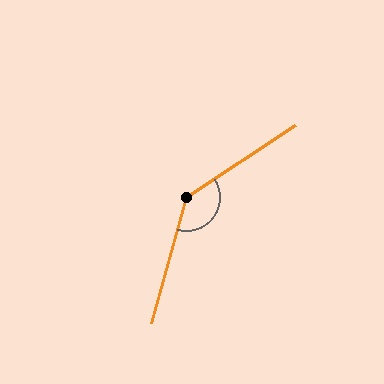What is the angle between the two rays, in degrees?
Approximately 139 degrees.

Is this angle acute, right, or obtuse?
It is obtuse.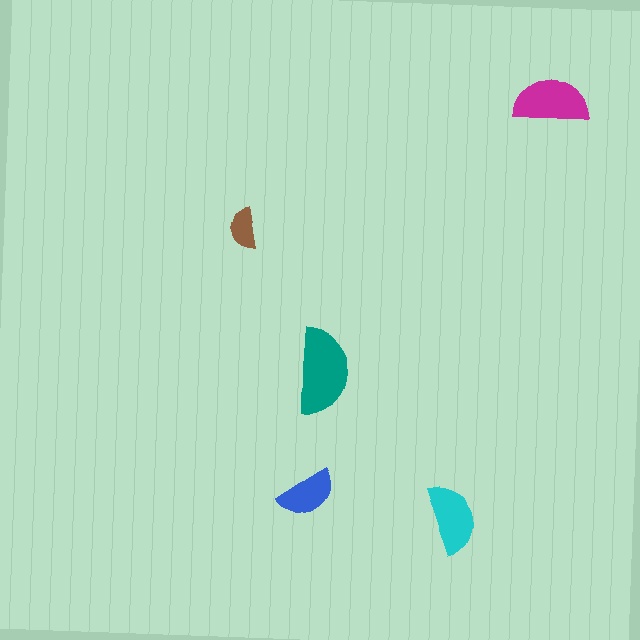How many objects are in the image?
There are 5 objects in the image.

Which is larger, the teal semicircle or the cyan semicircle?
The teal one.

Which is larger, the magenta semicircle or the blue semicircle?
The magenta one.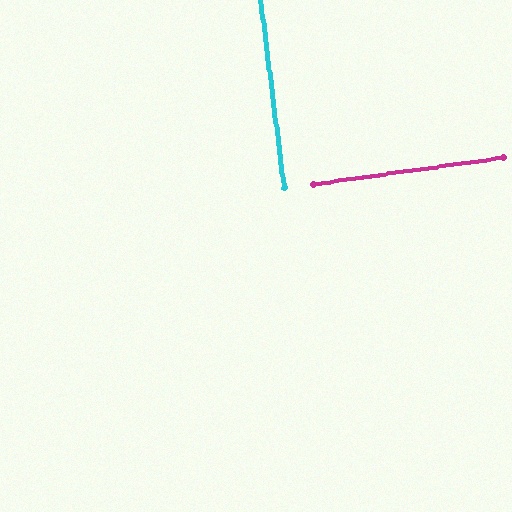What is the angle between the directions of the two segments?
Approximately 89 degrees.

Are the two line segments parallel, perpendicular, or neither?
Perpendicular — they meet at approximately 89°.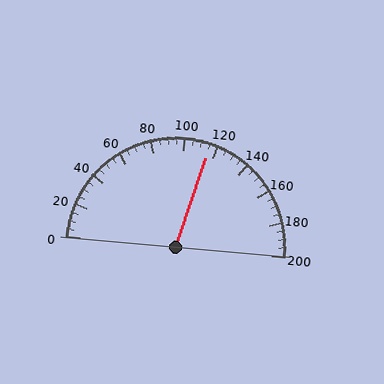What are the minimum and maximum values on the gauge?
The gauge ranges from 0 to 200.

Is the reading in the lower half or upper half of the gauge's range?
The reading is in the upper half of the range (0 to 200).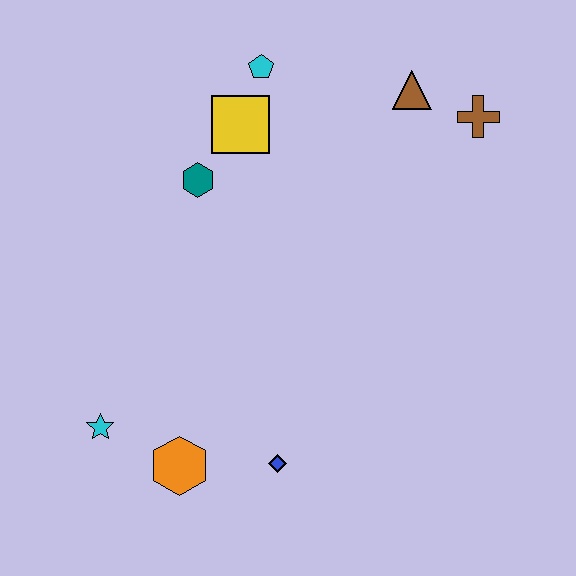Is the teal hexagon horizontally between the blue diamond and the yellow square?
No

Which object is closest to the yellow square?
The cyan pentagon is closest to the yellow square.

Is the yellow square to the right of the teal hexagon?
Yes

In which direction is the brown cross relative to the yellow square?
The brown cross is to the right of the yellow square.